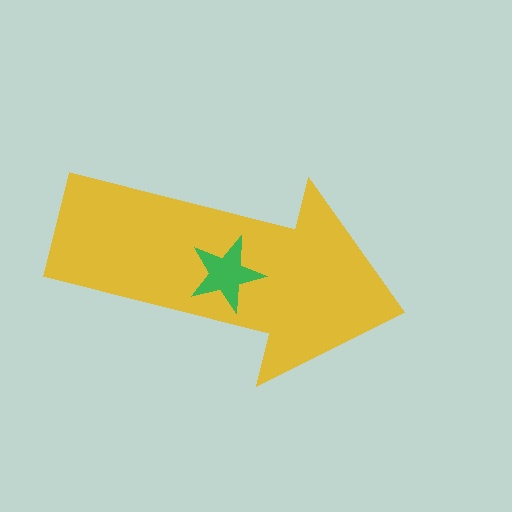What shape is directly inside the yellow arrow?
The green star.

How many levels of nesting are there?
2.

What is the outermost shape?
The yellow arrow.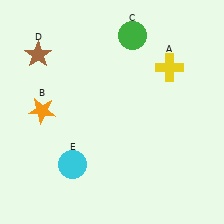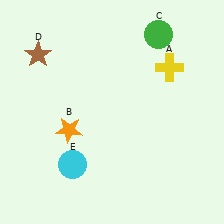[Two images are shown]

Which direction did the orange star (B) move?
The orange star (B) moved right.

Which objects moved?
The objects that moved are: the orange star (B), the green circle (C).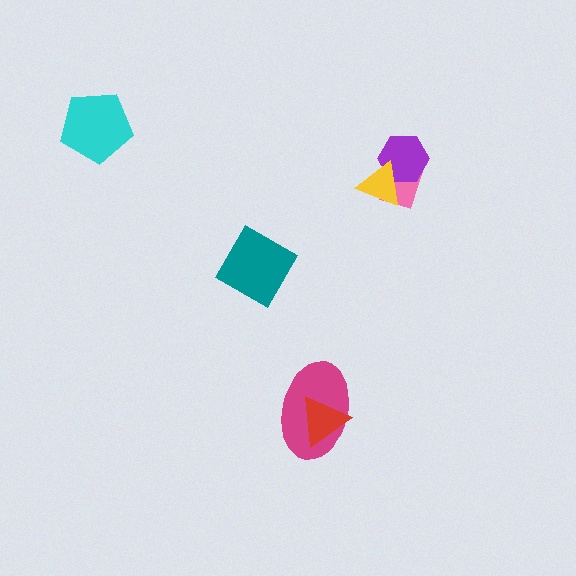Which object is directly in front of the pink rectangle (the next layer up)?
The purple hexagon is directly in front of the pink rectangle.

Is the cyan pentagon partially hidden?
No, no other shape covers it.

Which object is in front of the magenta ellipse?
The red triangle is in front of the magenta ellipse.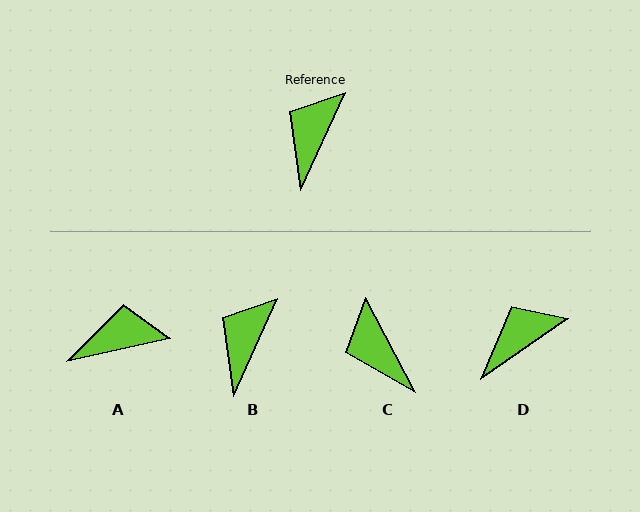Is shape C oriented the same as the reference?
No, it is off by about 52 degrees.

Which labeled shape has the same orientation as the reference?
B.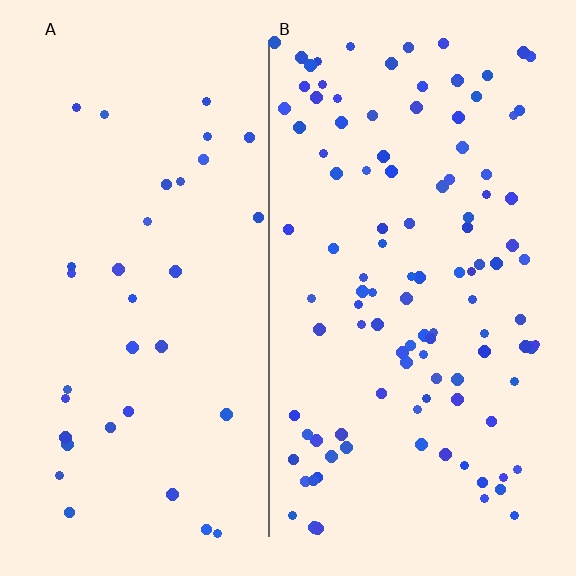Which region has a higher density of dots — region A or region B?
B (the right).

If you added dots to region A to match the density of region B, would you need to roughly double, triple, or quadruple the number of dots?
Approximately triple.